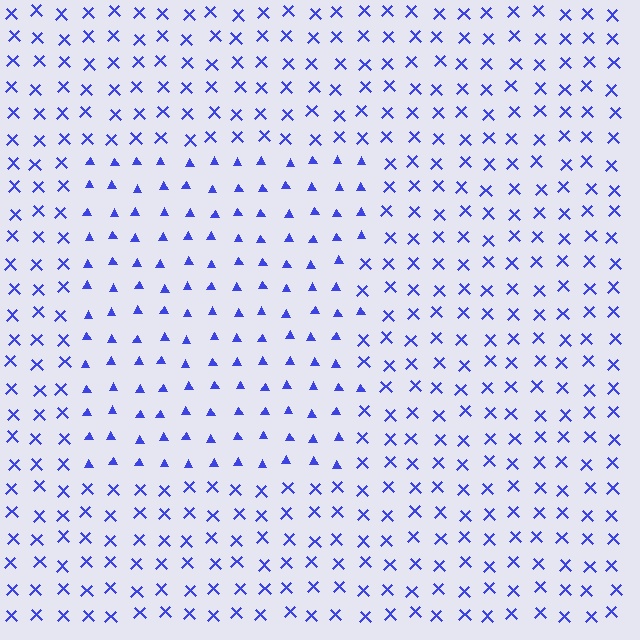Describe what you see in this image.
The image is filled with small blue elements arranged in a uniform grid. A rectangle-shaped region contains triangles, while the surrounding area contains X marks. The boundary is defined purely by the change in element shape.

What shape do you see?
I see a rectangle.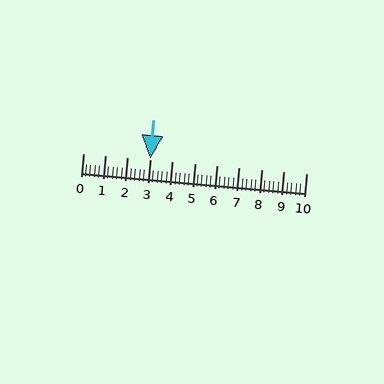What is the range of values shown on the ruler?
The ruler shows values from 0 to 10.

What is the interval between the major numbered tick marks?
The major tick marks are spaced 1 units apart.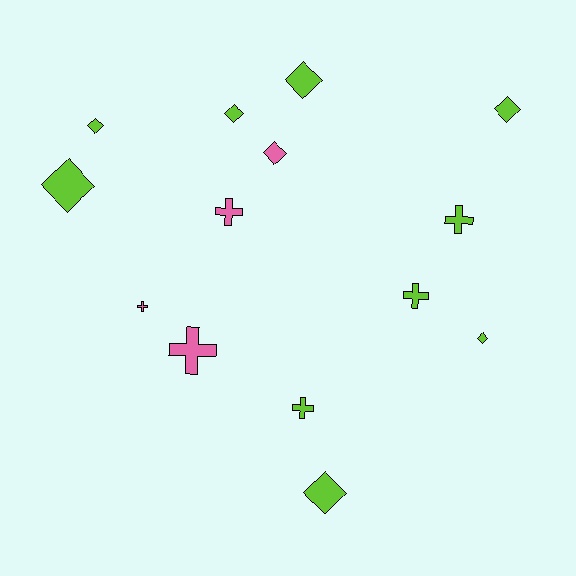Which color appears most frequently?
Lime, with 10 objects.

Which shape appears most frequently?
Diamond, with 8 objects.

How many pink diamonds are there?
There is 1 pink diamond.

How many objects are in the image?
There are 14 objects.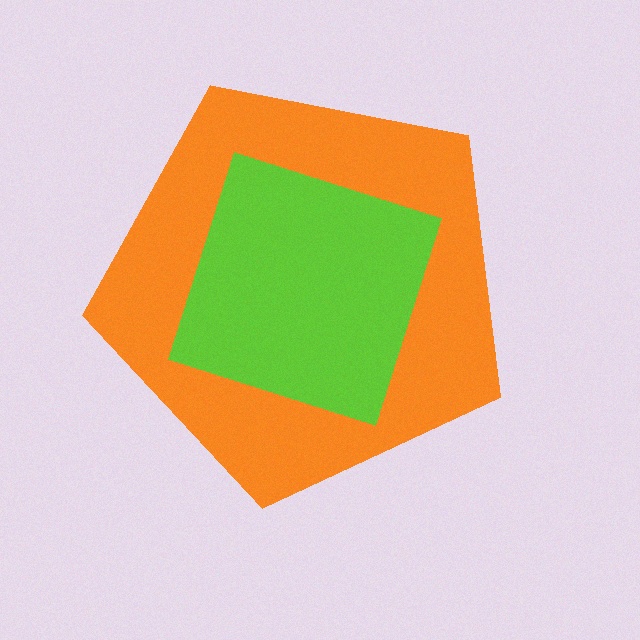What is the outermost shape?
The orange pentagon.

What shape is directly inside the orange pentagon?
The lime diamond.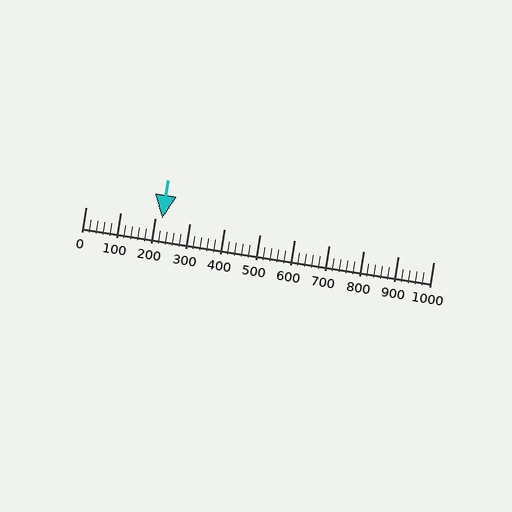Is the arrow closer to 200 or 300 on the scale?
The arrow is closer to 200.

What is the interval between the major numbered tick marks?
The major tick marks are spaced 100 units apart.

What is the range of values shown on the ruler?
The ruler shows values from 0 to 1000.